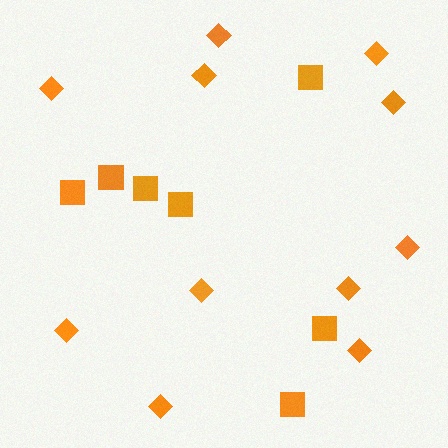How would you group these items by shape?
There are 2 groups: one group of squares (7) and one group of diamonds (11).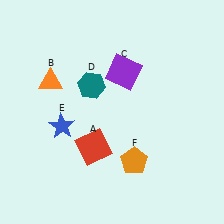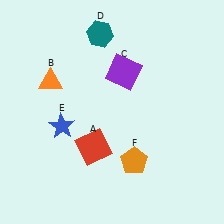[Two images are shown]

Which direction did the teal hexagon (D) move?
The teal hexagon (D) moved up.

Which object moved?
The teal hexagon (D) moved up.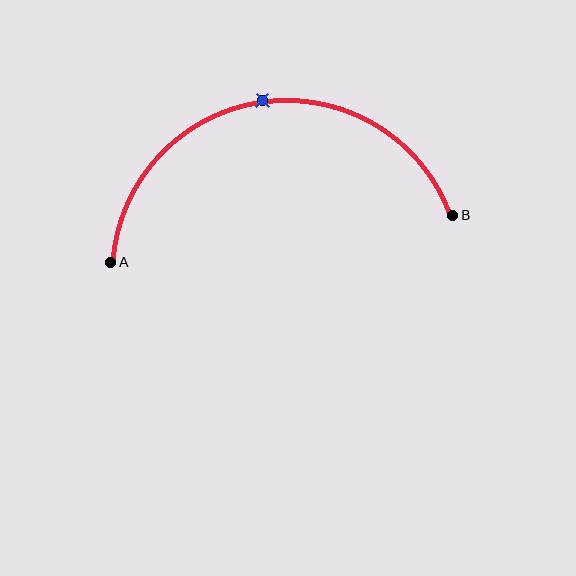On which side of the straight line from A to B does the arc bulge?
The arc bulges above the straight line connecting A and B.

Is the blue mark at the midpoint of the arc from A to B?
Yes. The blue mark lies on the arc at equal arc-length from both A and B — it is the arc midpoint.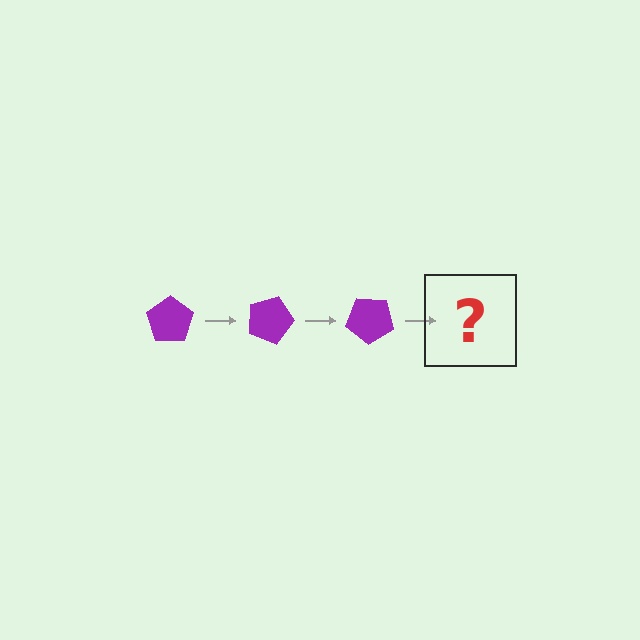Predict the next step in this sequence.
The next step is a purple pentagon rotated 60 degrees.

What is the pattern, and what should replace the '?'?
The pattern is that the pentagon rotates 20 degrees each step. The '?' should be a purple pentagon rotated 60 degrees.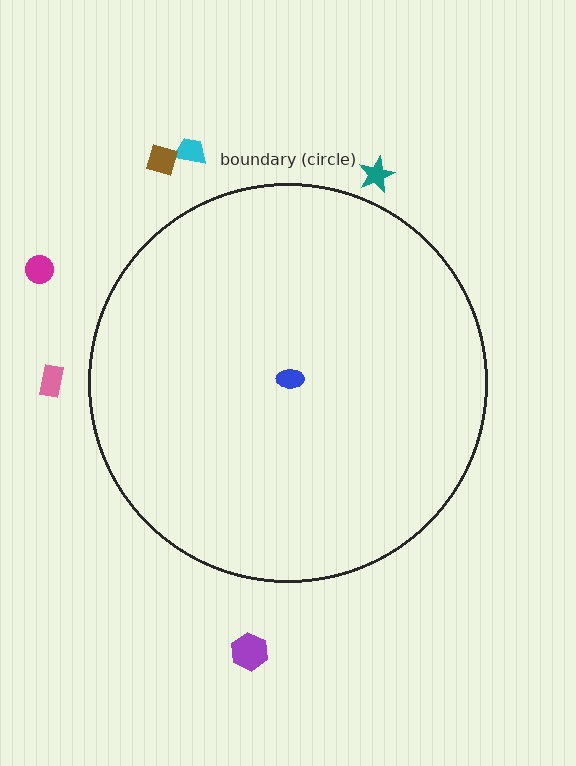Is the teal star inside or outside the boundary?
Outside.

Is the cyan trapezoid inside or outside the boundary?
Outside.